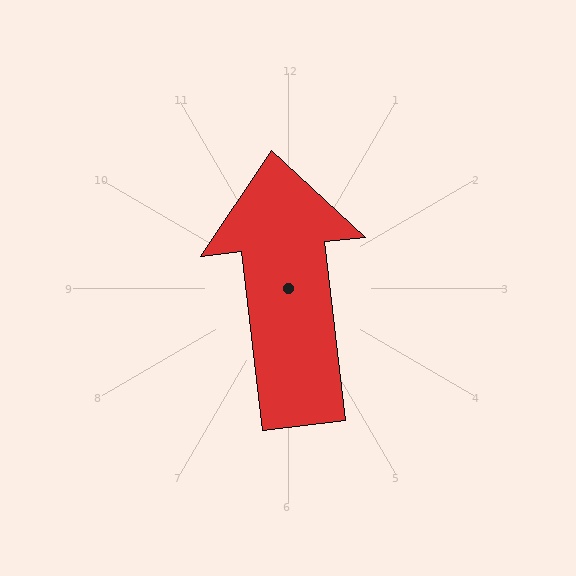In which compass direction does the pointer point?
North.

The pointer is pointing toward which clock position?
Roughly 12 o'clock.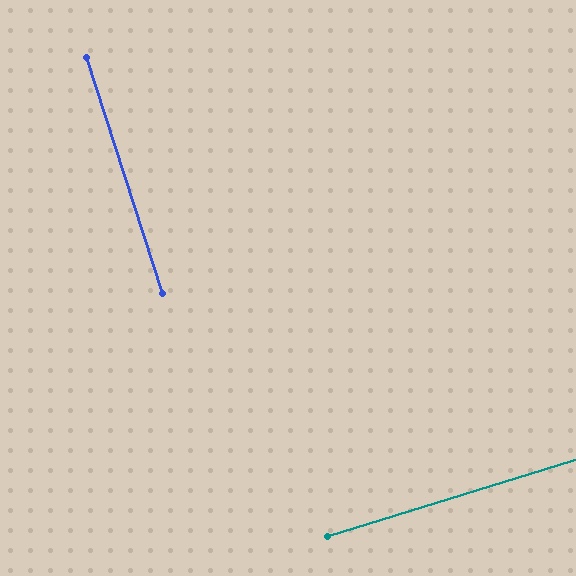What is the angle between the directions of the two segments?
Approximately 89 degrees.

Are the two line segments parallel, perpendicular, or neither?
Perpendicular — they meet at approximately 89°.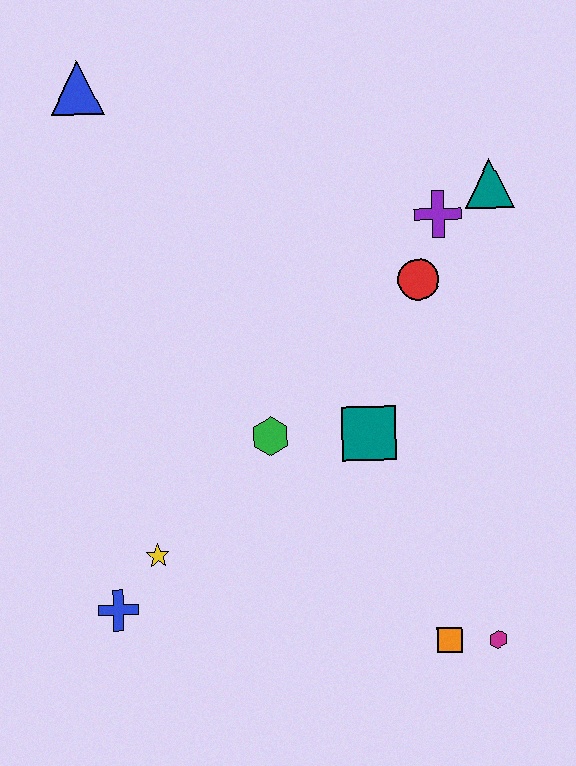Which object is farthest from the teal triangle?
The blue cross is farthest from the teal triangle.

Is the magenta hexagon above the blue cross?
No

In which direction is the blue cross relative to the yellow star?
The blue cross is below the yellow star.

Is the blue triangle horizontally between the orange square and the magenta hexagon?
No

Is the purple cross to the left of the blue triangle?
No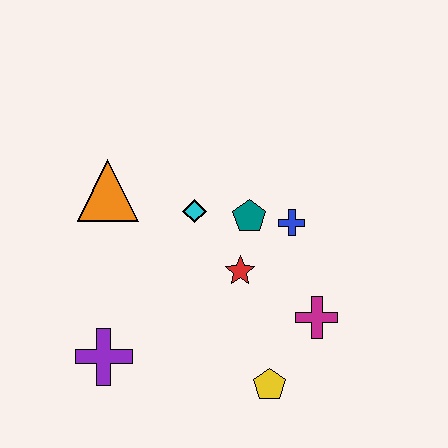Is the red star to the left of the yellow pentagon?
Yes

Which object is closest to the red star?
The teal pentagon is closest to the red star.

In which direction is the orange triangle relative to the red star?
The orange triangle is to the left of the red star.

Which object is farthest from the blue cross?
The purple cross is farthest from the blue cross.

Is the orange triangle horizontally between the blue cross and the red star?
No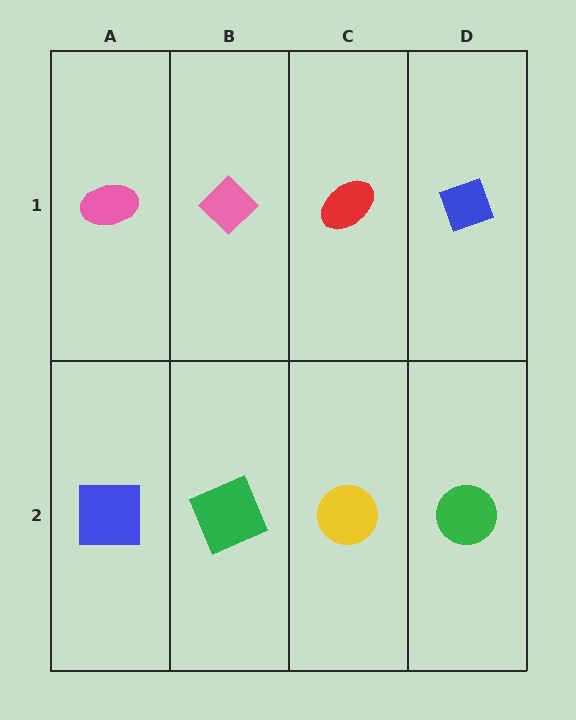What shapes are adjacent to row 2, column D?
A blue diamond (row 1, column D), a yellow circle (row 2, column C).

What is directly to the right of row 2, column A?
A green square.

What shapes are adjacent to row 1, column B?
A green square (row 2, column B), a pink ellipse (row 1, column A), a red ellipse (row 1, column C).